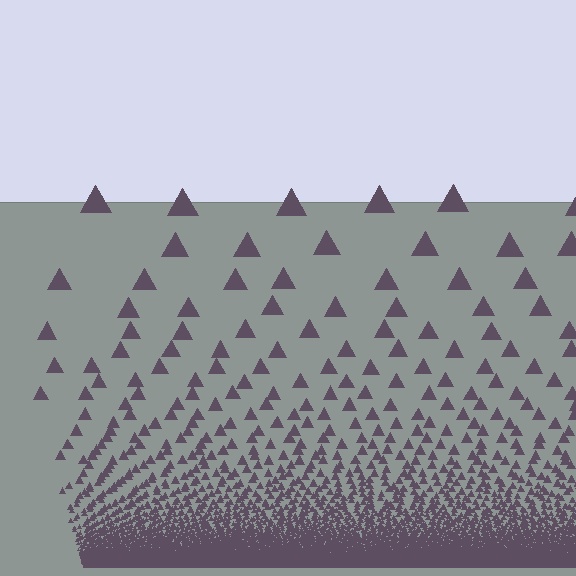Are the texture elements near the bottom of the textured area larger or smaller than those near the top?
Smaller. The gradient is inverted — elements near the bottom are smaller and denser.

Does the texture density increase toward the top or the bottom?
Density increases toward the bottom.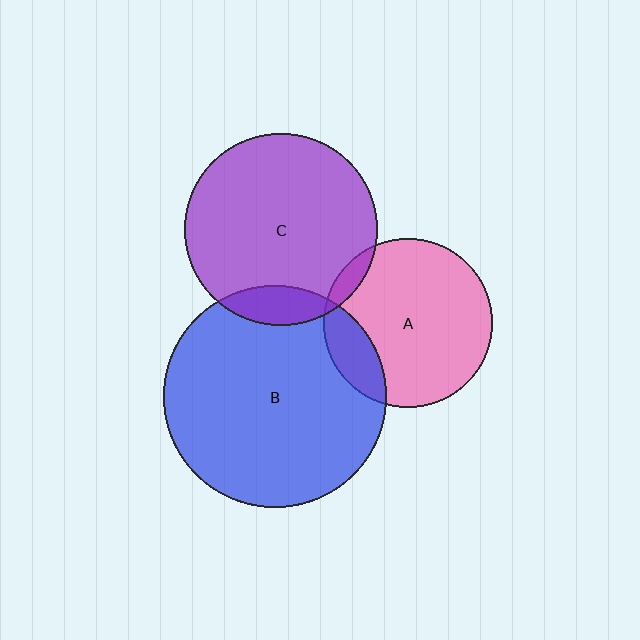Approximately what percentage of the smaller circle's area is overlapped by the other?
Approximately 10%.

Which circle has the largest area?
Circle B (blue).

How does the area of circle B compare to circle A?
Approximately 1.7 times.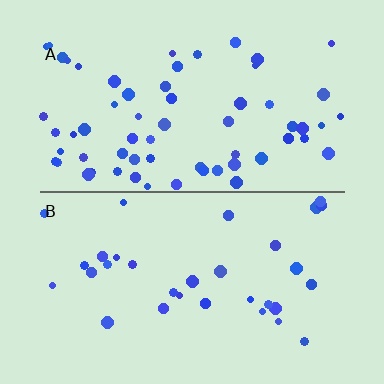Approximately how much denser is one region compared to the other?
Approximately 1.9× — region A over region B.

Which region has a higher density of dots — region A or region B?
A (the top).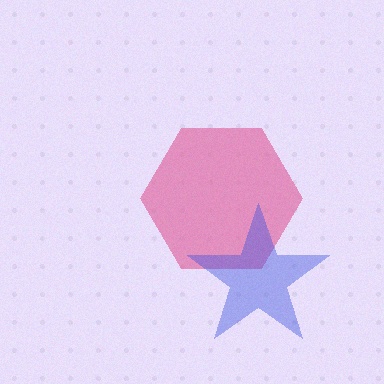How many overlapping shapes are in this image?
There are 2 overlapping shapes in the image.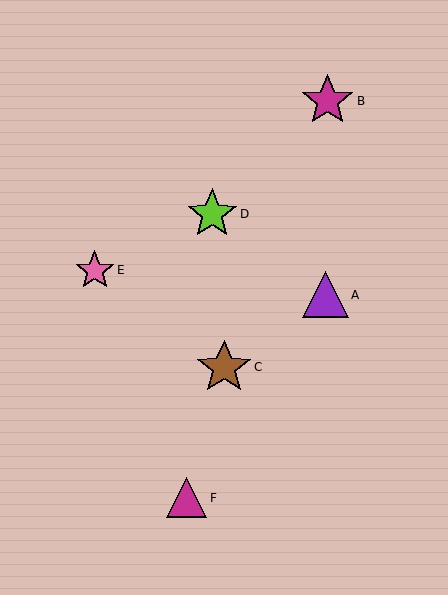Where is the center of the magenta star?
The center of the magenta star is at (328, 101).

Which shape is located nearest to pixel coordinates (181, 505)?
The magenta triangle (labeled F) at (186, 498) is nearest to that location.